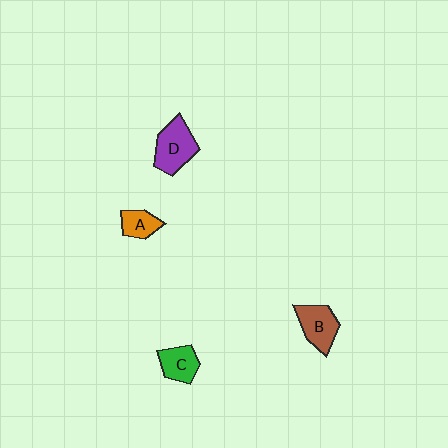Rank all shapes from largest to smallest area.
From largest to smallest: D (purple), B (brown), C (green), A (orange).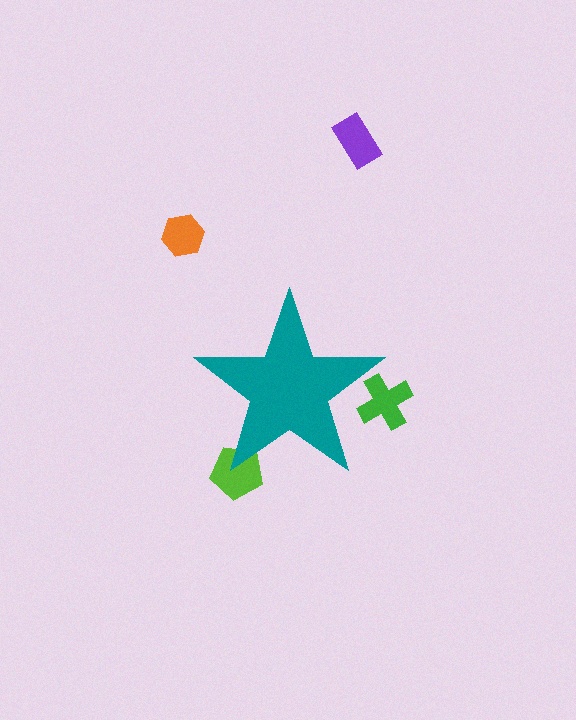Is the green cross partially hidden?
Yes, the green cross is partially hidden behind the teal star.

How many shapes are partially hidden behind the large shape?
2 shapes are partially hidden.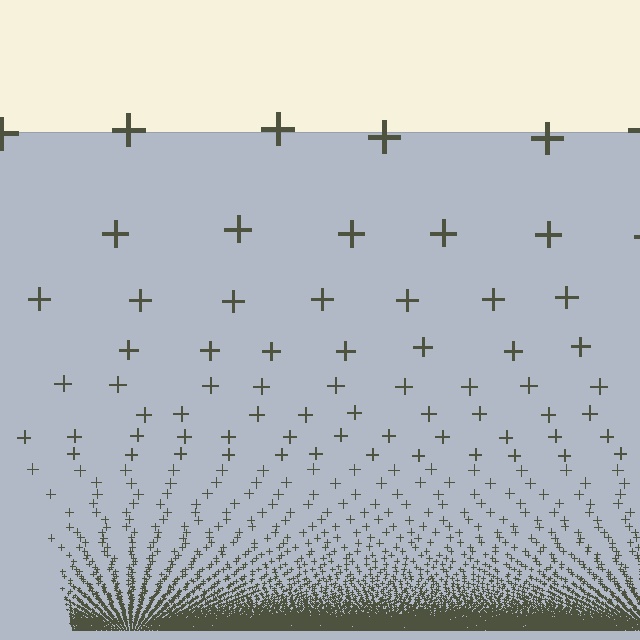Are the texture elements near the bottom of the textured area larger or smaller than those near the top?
Smaller. The gradient is inverted — elements near the bottom are smaller and denser.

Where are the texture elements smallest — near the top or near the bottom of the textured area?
Near the bottom.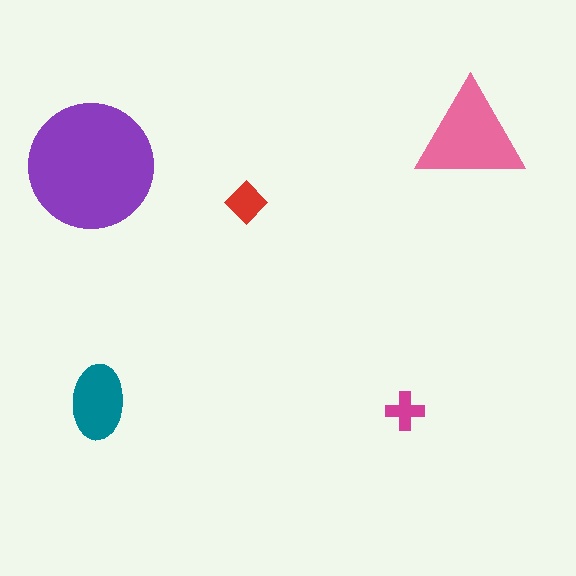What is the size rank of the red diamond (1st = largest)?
4th.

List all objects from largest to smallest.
The purple circle, the pink triangle, the teal ellipse, the red diamond, the magenta cross.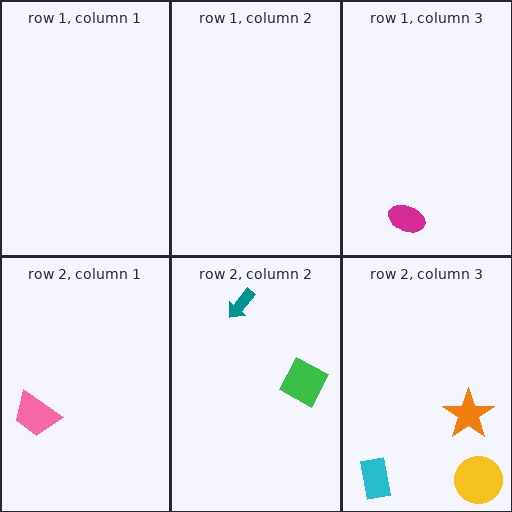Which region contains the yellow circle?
The row 2, column 3 region.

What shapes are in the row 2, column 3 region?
The orange star, the yellow circle, the cyan rectangle.